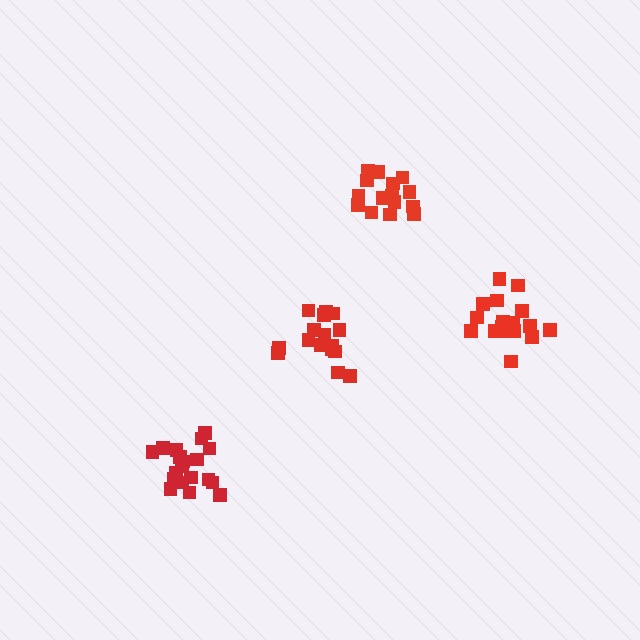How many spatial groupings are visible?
There are 4 spatial groupings.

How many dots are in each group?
Group 1: 19 dots, Group 2: 16 dots, Group 3: 19 dots, Group 4: 16 dots (70 total).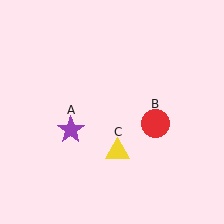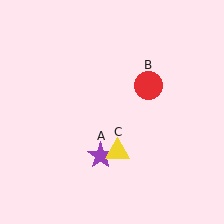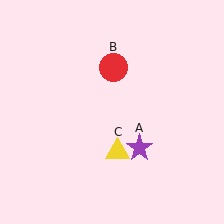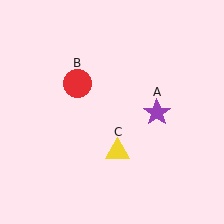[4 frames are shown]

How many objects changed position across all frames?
2 objects changed position: purple star (object A), red circle (object B).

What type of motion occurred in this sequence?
The purple star (object A), red circle (object B) rotated counterclockwise around the center of the scene.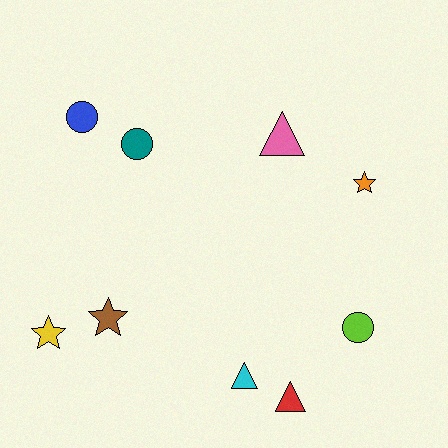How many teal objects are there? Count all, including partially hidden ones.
There is 1 teal object.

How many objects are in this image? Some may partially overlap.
There are 9 objects.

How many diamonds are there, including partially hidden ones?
There are no diamonds.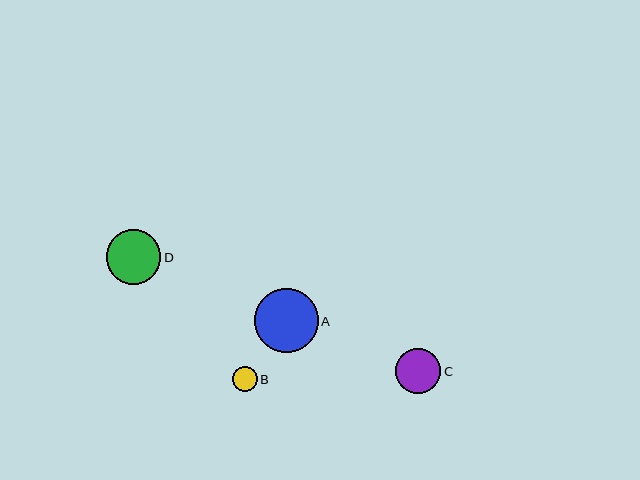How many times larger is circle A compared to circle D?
Circle A is approximately 1.2 times the size of circle D.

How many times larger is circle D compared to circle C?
Circle D is approximately 1.2 times the size of circle C.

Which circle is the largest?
Circle A is the largest with a size of approximately 64 pixels.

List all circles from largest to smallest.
From largest to smallest: A, D, C, B.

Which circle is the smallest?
Circle B is the smallest with a size of approximately 25 pixels.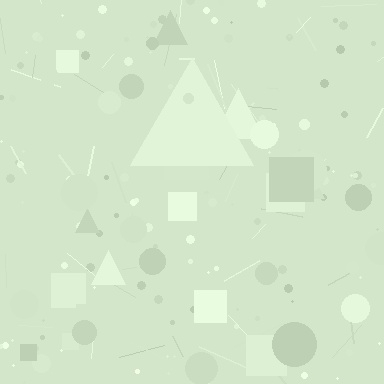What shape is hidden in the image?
A triangle is hidden in the image.